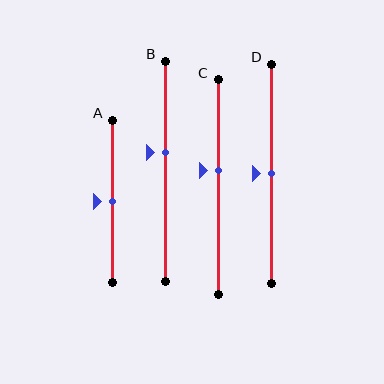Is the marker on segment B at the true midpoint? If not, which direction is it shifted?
No, the marker on segment B is shifted upward by about 9% of the segment length.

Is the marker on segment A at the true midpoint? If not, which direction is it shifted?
Yes, the marker on segment A is at the true midpoint.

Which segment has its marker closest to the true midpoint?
Segment A has its marker closest to the true midpoint.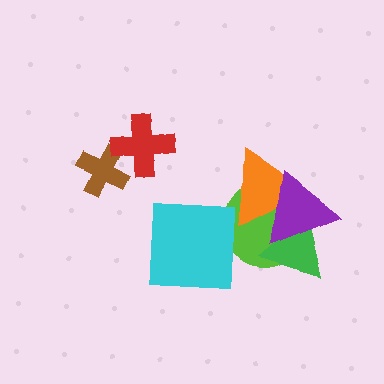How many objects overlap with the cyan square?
0 objects overlap with the cyan square.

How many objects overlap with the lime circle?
3 objects overlap with the lime circle.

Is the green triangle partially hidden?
Yes, it is partially covered by another shape.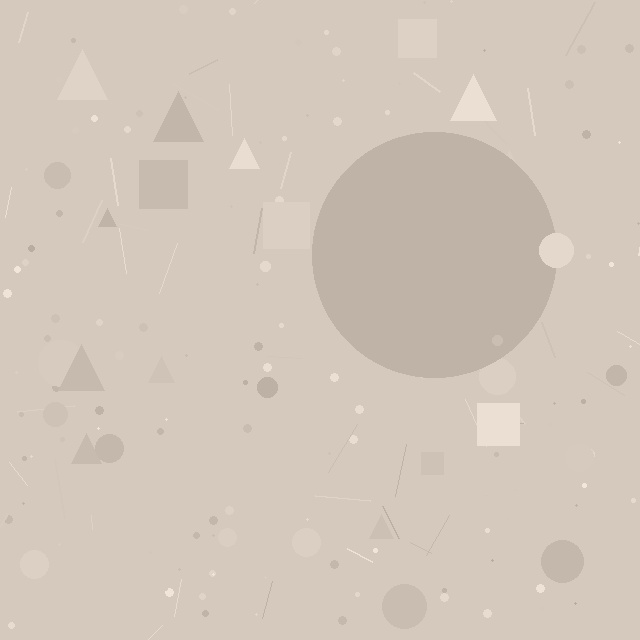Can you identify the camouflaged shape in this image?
The camouflaged shape is a circle.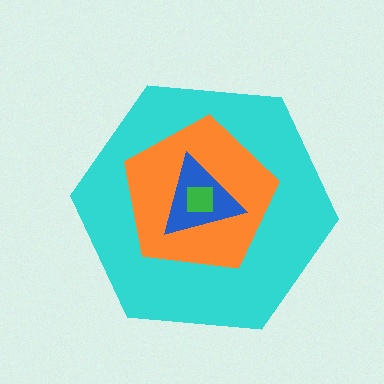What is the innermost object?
The green square.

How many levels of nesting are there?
4.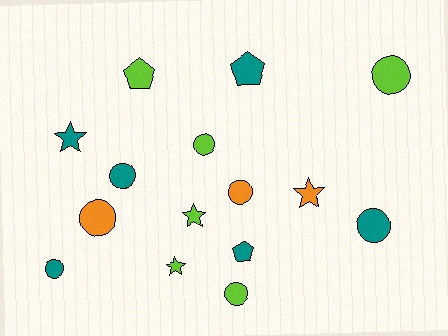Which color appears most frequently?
Teal, with 6 objects.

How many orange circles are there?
There are 2 orange circles.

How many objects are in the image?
There are 15 objects.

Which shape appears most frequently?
Circle, with 8 objects.